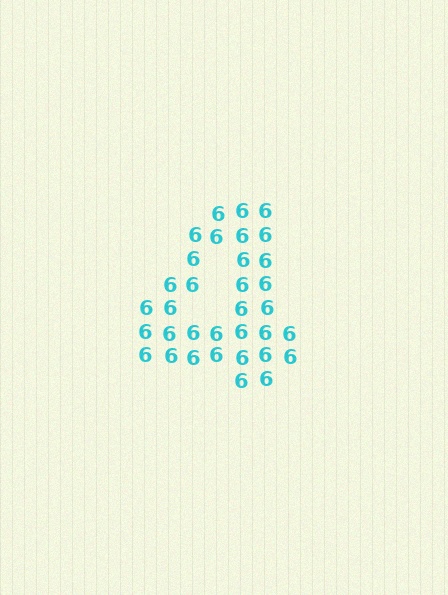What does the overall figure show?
The overall figure shows the digit 4.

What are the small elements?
The small elements are digit 6's.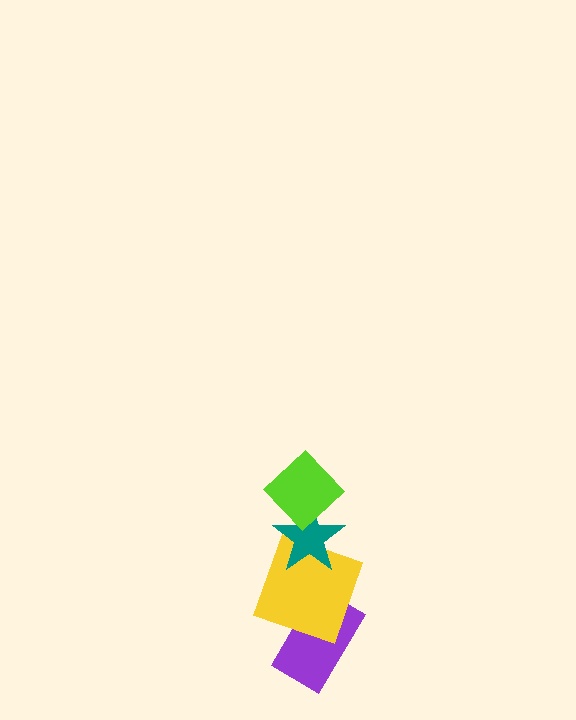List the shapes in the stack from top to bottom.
From top to bottom: the lime diamond, the teal star, the yellow square, the purple rectangle.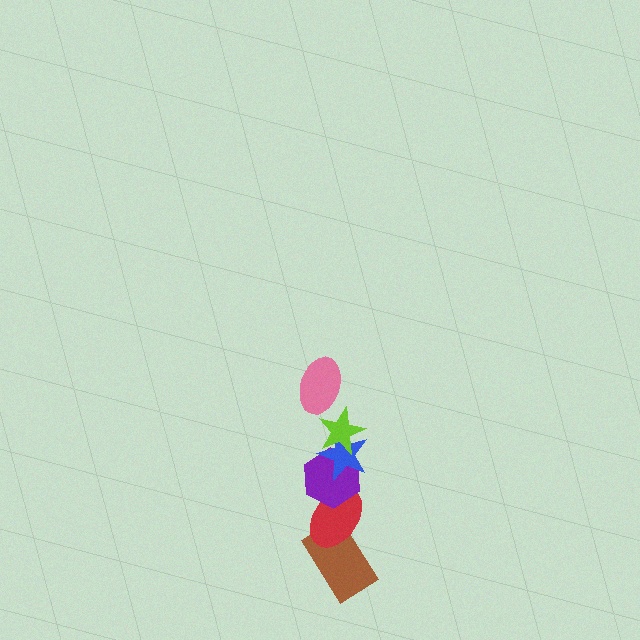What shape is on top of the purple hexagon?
The blue star is on top of the purple hexagon.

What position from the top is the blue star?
The blue star is 3rd from the top.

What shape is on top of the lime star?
The pink ellipse is on top of the lime star.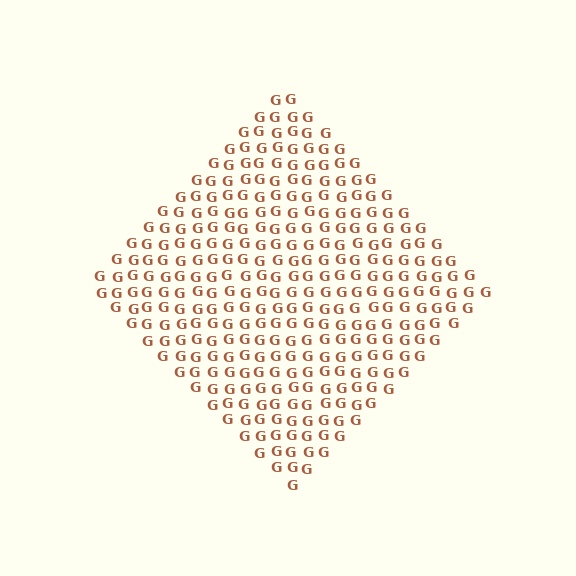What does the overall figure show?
The overall figure shows a diamond.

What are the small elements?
The small elements are letter G's.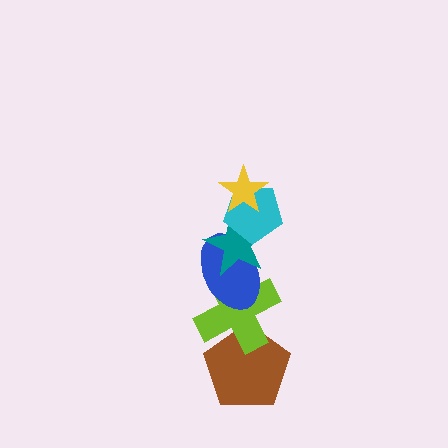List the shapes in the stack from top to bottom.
From top to bottom: the yellow star, the cyan pentagon, the teal star, the blue ellipse, the lime cross, the brown pentagon.